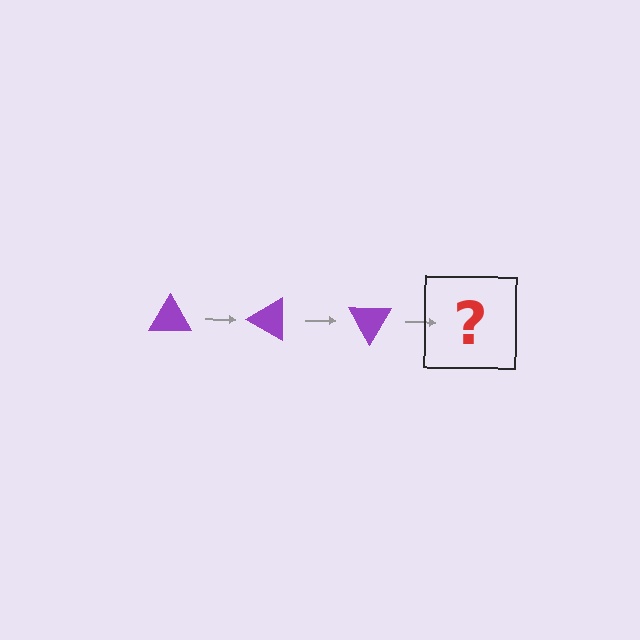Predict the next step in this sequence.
The next step is a purple triangle rotated 90 degrees.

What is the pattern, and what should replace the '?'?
The pattern is that the triangle rotates 30 degrees each step. The '?' should be a purple triangle rotated 90 degrees.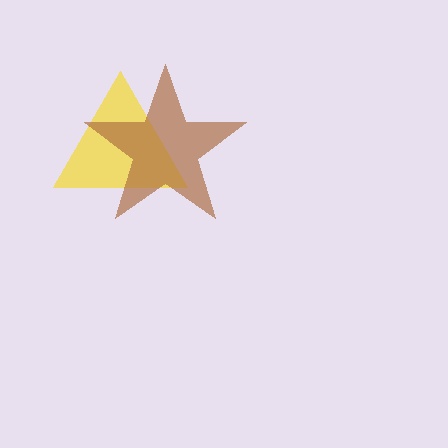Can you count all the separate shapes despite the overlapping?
Yes, there are 2 separate shapes.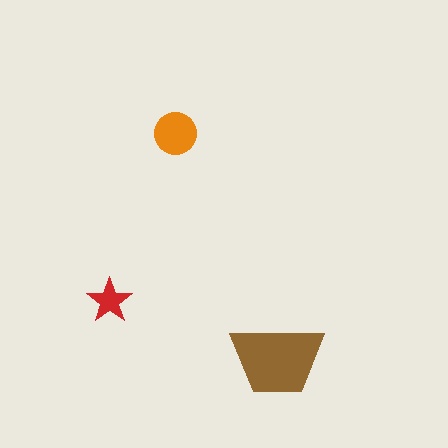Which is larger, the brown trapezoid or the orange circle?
The brown trapezoid.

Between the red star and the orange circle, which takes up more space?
The orange circle.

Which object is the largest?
The brown trapezoid.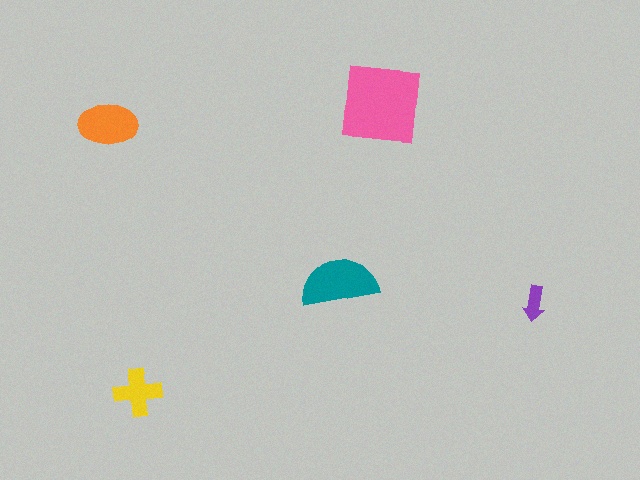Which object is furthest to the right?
The purple arrow is rightmost.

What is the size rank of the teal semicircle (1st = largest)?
2nd.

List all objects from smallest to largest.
The purple arrow, the yellow cross, the orange ellipse, the teal semicircle, the pink square.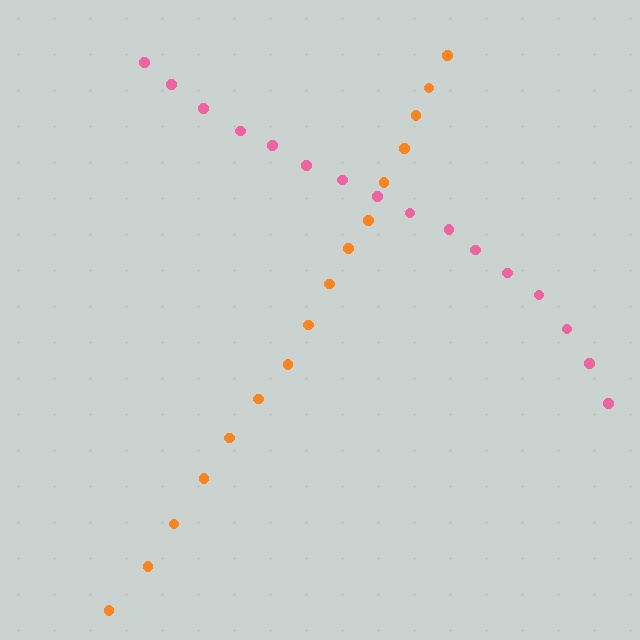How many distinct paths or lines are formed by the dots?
There are 2 distinct paths.